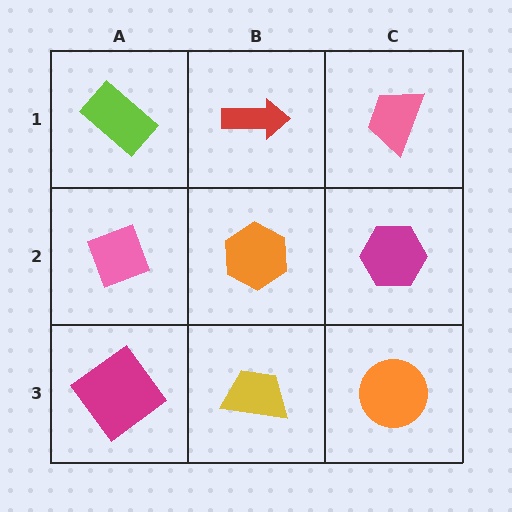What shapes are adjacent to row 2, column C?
A pink trapezoid (row 1, column C), an orange circle (row 3, column C), an orange hexagon (row 2, column B).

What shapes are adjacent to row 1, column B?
An orange hexagon (row 2, column B), a lime rectangle (row 1, column A), a pink trapezoid (row 1, column C).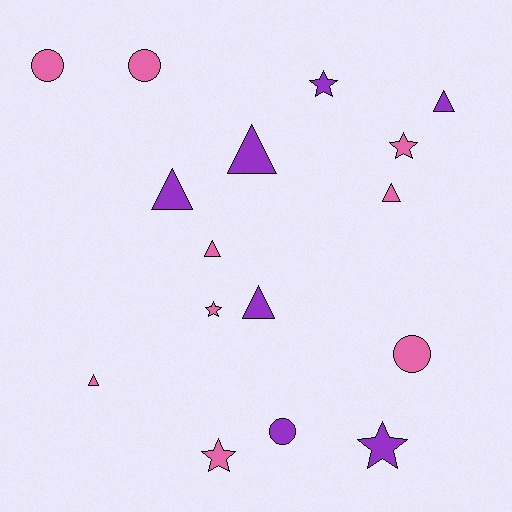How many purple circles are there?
There is 1 purple circle.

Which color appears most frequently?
Pink, with 9 objects.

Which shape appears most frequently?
Triangle, with 7 objects.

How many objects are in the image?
There are 16 objects.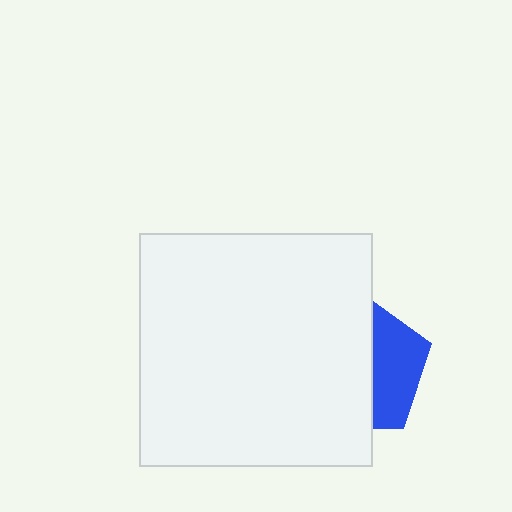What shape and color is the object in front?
The object in front is a white square.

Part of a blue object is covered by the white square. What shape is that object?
It is a pentagon.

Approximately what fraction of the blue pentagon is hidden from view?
Roughly 64% of the blue pentagon is hidden behind the white square.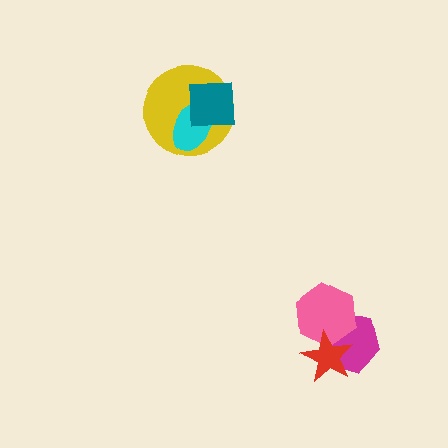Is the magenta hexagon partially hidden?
Yes, it is partially covered by another shape.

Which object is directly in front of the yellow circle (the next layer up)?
The cyan ellipse is directly in front of the yellow circle.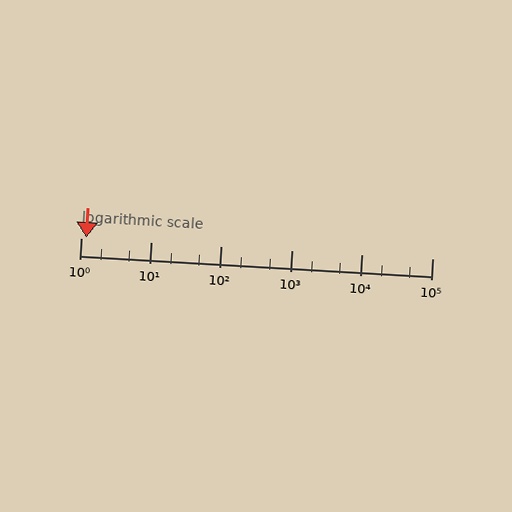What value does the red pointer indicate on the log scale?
The pointer indicates approximately 1.2.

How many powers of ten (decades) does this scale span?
The scale spans 5 decades, from 1 to 100000.